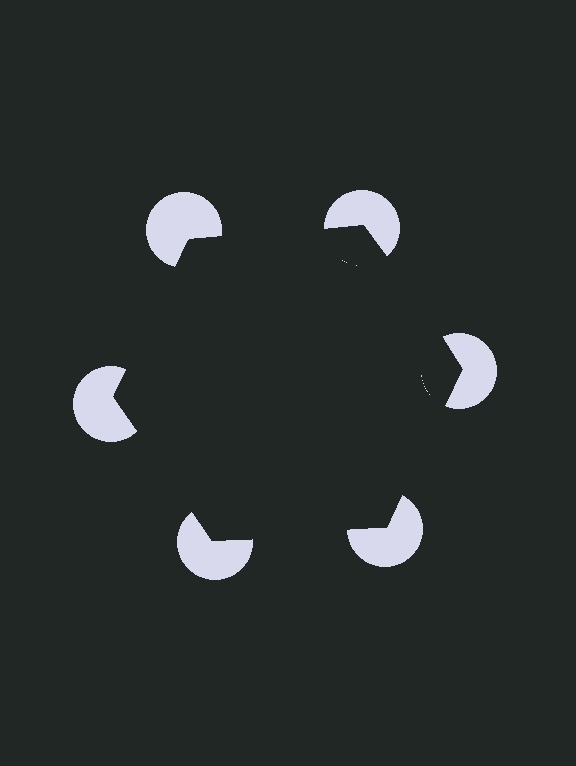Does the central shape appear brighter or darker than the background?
It typically appears slightly darker than the background, even though no actual brightness change is drawn.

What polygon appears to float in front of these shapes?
An illusory hexagon — its edges are inferred from the aligned wedge cuts in the pac-man discs, not physically drawn.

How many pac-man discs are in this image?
There are 6 — one at each vertex of the illusory hexagon.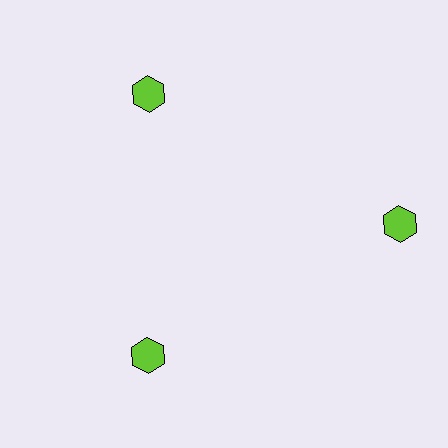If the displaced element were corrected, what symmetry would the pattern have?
It would have 3-fold rotational symmetry — the pattern would map onto itself every 120 degrees.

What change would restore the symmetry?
The symmetry would be restored by moving it inward, back onto the ring so that all 3 hexagons sit at equal angles and equal distance from the center.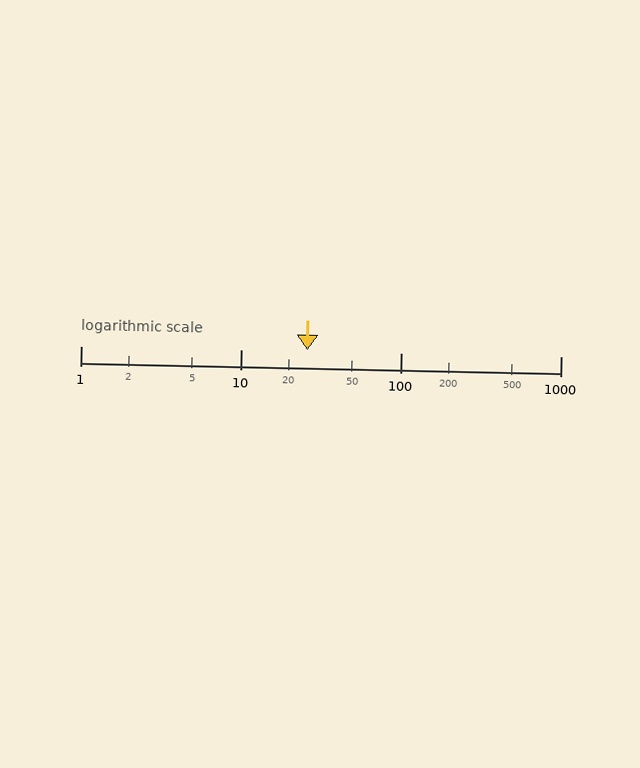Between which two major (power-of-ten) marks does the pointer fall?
The pointer is between 10 and 100.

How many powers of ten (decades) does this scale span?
The scale spans 3 decades, from 1 to 1000.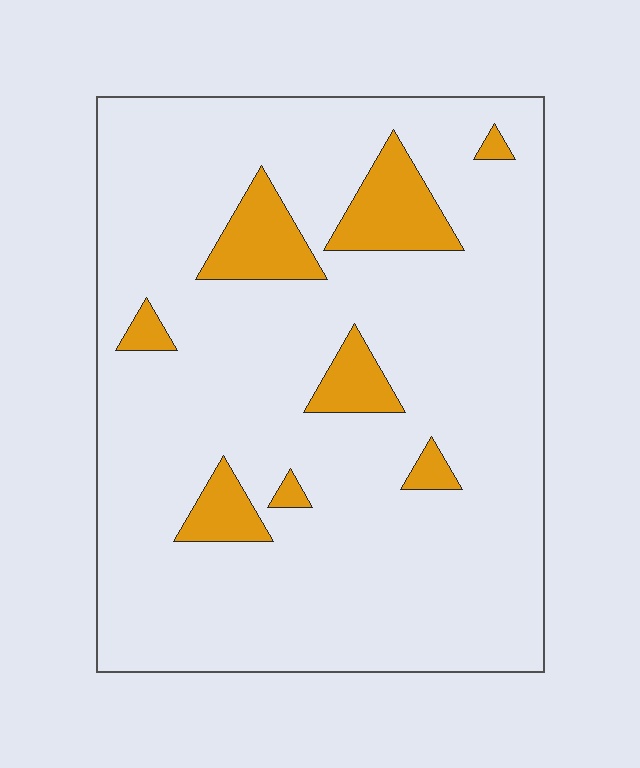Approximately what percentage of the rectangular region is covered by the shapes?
Approximately 10%.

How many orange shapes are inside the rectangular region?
8.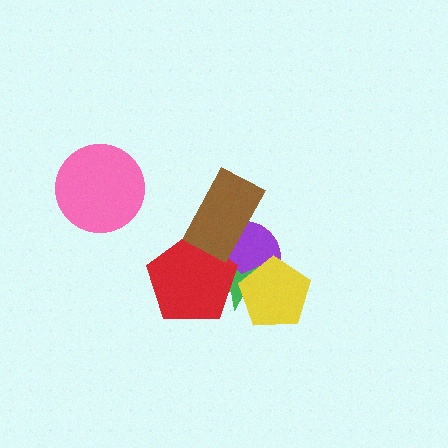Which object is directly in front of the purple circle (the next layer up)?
The green star is directly in front of the purple circle.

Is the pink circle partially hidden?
No, no other shape covers it.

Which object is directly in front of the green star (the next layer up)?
The yellow pentagon is directly in front of the green star.